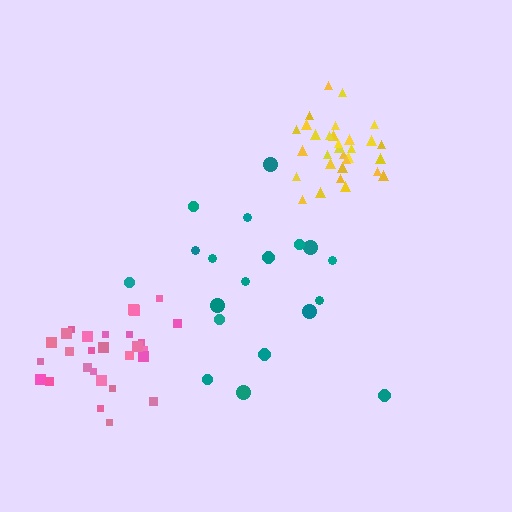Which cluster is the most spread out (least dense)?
Teal.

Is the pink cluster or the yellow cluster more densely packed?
Yellow.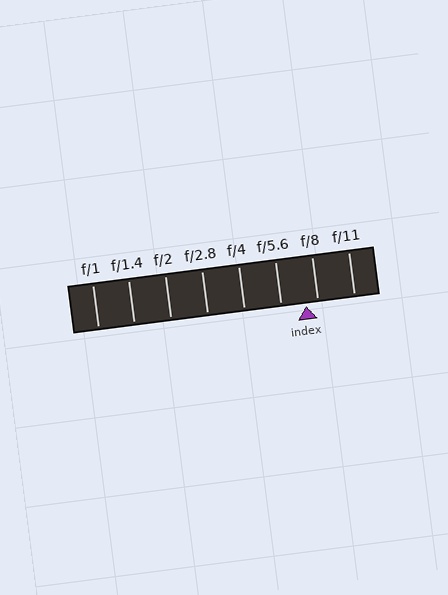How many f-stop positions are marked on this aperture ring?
There are 8 f-stop positions marked.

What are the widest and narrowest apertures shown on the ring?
The widest aperture shown is f/1 and the narrowest is f/11.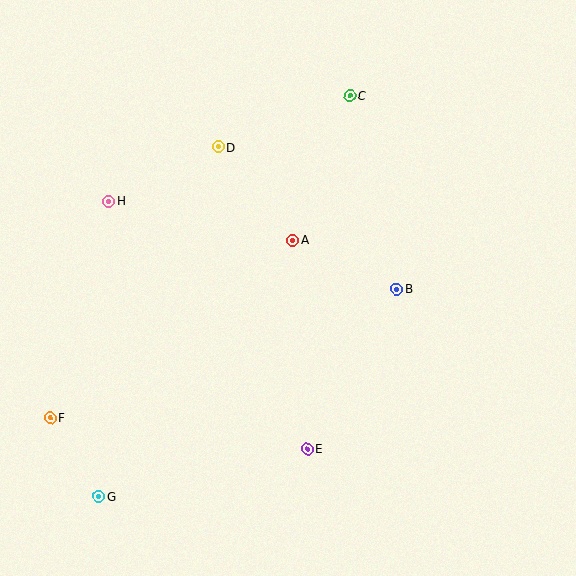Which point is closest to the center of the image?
Point A at (293, 241) is closest to the center.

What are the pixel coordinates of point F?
Point F is at (50, 418).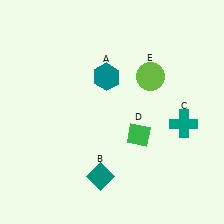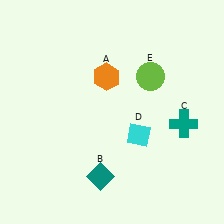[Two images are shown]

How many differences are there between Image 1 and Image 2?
There are 2 differences between the two images.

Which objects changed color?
A changed from teal to orange. D changed from green to cyan.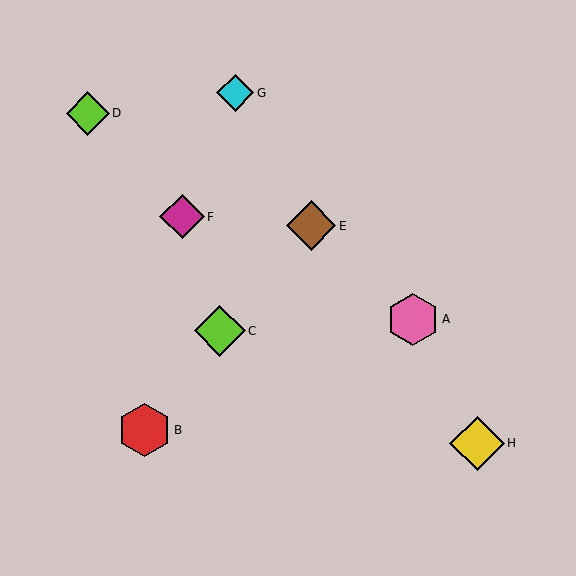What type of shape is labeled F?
Shape F is a magenta diamond.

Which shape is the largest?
The yellow diamond (labeled H) is the largest.